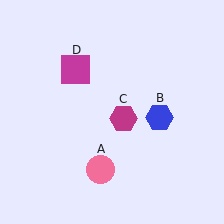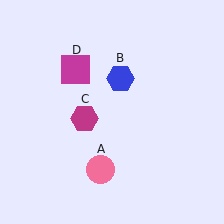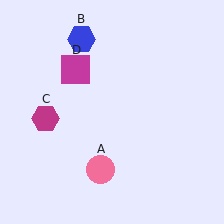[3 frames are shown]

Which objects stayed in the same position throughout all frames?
Pink circle (object A) and magenta square (object D) remained stationary.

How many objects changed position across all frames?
2 objects changed position: blue hexagon (object B), magenta hexagon (object C).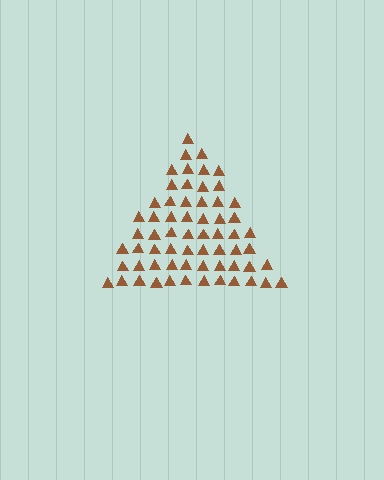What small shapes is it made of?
It is made of small triangles.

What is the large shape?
The large shape is a triangle.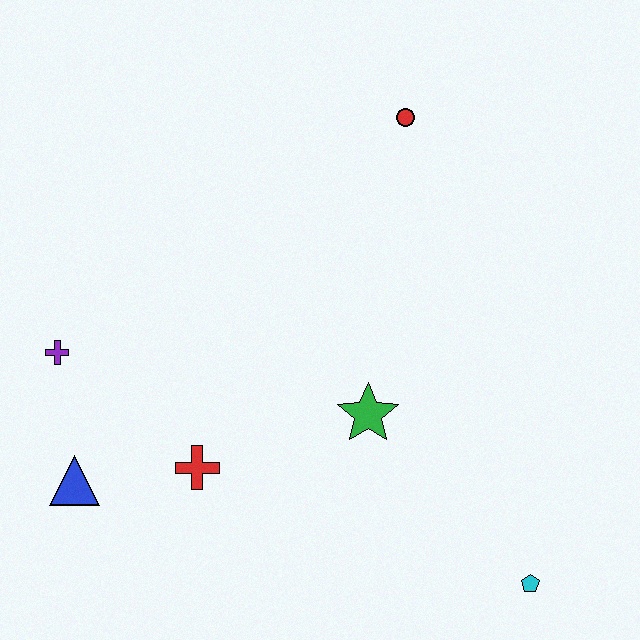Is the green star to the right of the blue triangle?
Yes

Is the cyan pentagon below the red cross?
Yes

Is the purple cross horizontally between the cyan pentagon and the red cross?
No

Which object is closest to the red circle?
The green star is closest to the red circle.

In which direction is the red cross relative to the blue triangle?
The red cross is to the right of the blue triangle.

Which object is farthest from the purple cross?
The cyan pentagon is farthest from the purple cross.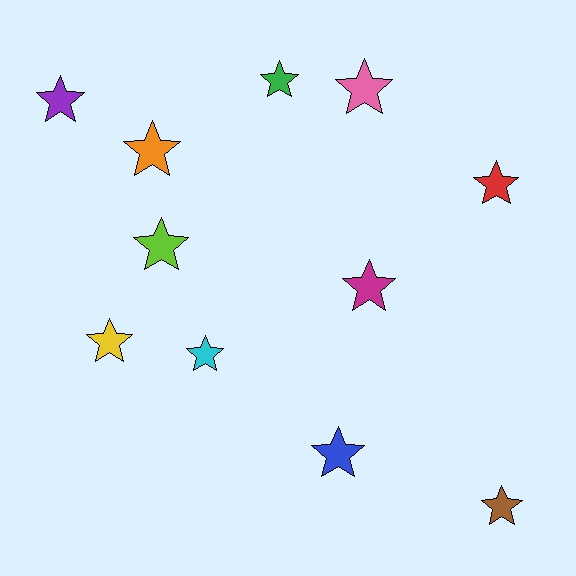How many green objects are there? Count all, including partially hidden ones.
There is 1 green object.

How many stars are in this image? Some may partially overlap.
There are 11 stars.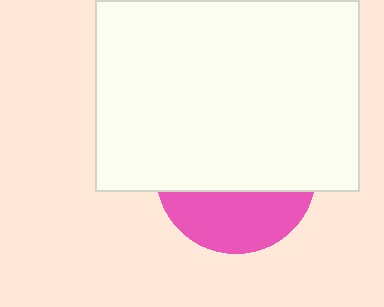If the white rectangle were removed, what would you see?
You would see the complete pink circle.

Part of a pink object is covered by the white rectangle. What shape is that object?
It is a circle.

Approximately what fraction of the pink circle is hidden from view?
Roughly 64% of the pink circle is hidden behind the white rectangle.